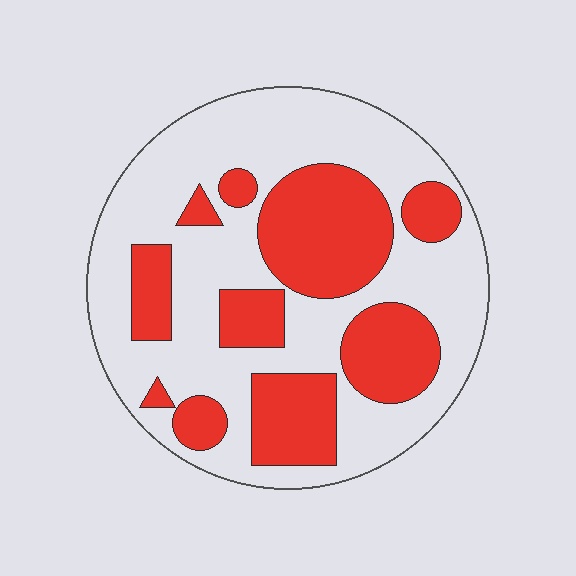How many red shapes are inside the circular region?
10.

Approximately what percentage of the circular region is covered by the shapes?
Approximately 35%.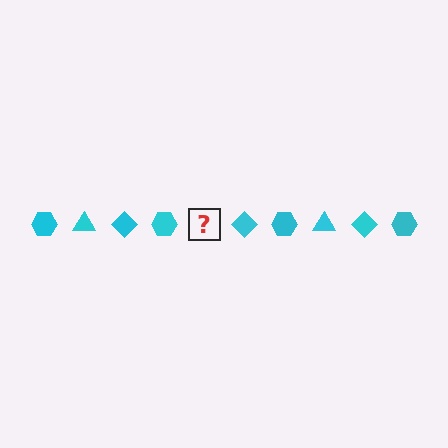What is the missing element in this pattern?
The missing element is a cyan triangle.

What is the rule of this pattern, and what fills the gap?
The rule is that the pattern cycles through hexagon, triangle, diamond shapes in cyan. The gap should be filled with a cyan triangle.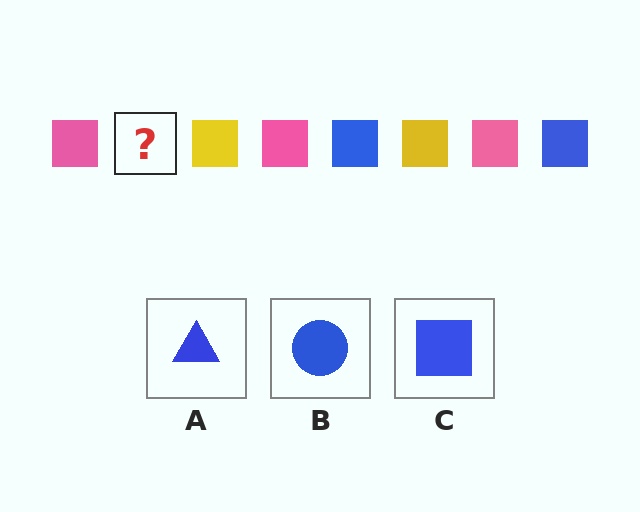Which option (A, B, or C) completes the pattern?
C.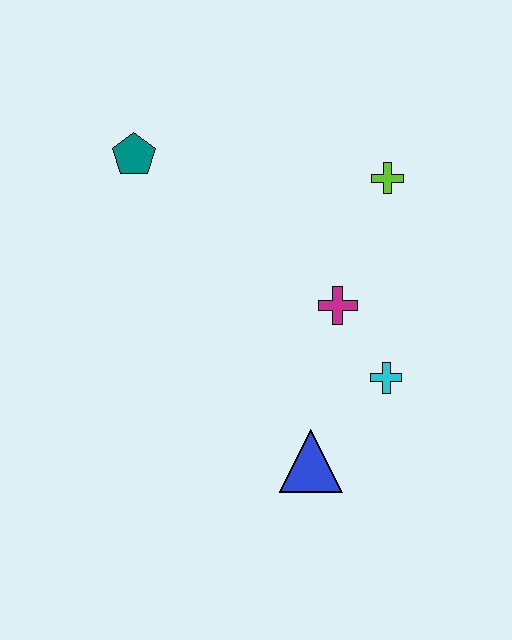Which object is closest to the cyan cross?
The magenta cross is closest to the cyan cross.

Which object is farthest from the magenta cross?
The teal pentagon is farthest from the magenta cross.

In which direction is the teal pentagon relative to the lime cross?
The teal pentagon is to the left of the lime cross.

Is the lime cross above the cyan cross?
Yes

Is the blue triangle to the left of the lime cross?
Yes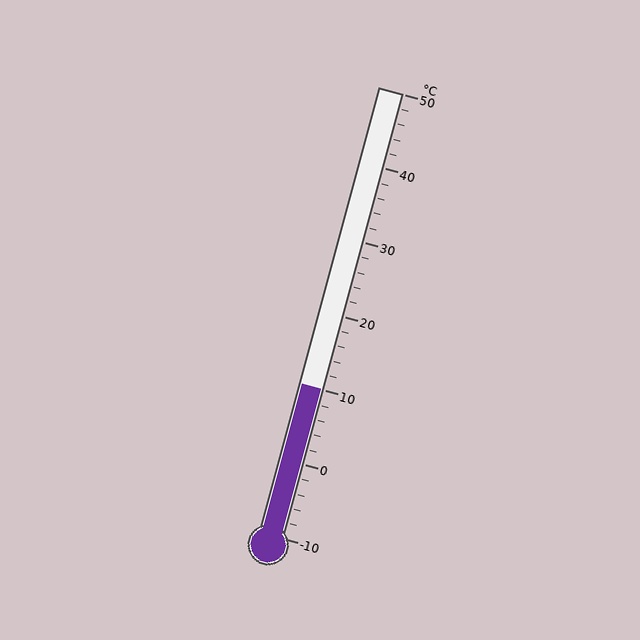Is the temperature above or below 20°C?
The temperature is below 20°C.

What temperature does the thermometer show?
The thermometer shows approximately 10°C.